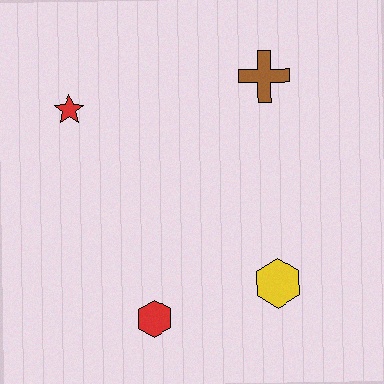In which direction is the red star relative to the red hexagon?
The red star is above the red hexagon.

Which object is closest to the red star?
The brown cross is closest to the red star.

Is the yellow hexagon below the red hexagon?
No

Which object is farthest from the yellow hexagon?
The red star is farthest from the yellow hexagon.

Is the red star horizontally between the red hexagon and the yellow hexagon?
No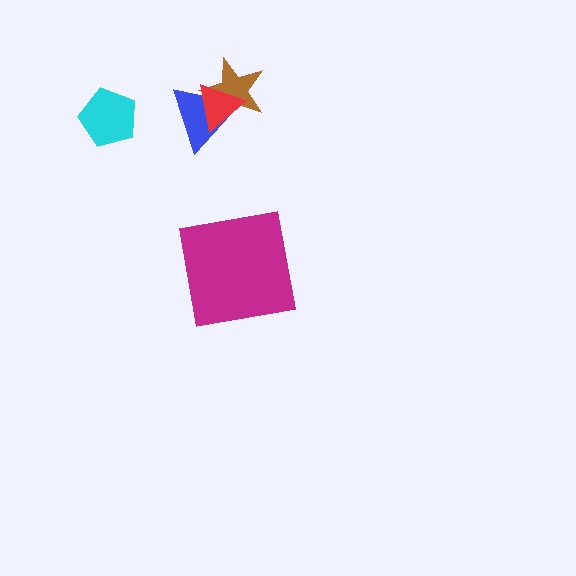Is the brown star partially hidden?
Yes, it is partially covered by another shape.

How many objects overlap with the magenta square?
0 objects overlap with the magenta square.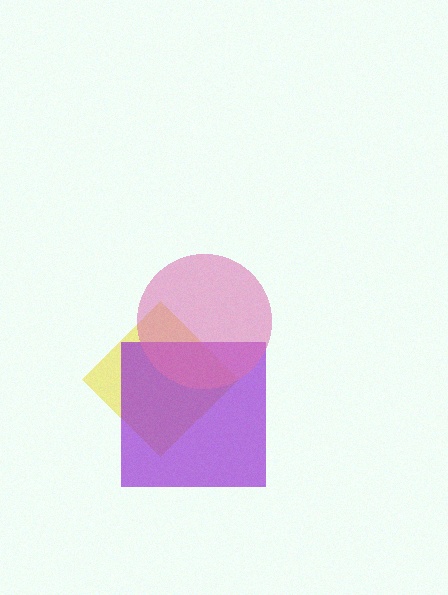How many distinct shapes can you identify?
There are 3 distinct shapes: a yellow diamond, a purple square, a pink circle.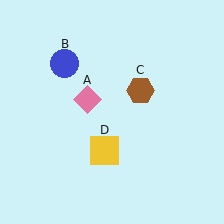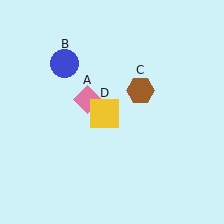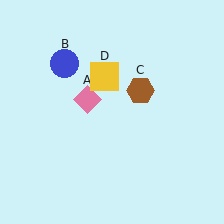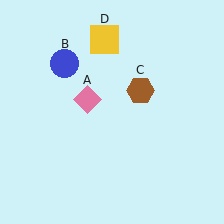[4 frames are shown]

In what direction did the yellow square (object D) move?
The yellow square (object D) moved up.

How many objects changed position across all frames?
1 object changed position: yellow square (object D).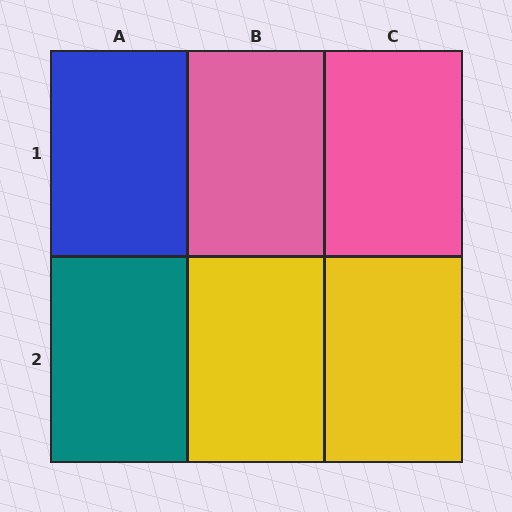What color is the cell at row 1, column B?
Pink.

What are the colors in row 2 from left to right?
Teal, yellow, yellow.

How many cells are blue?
1 cell is blue.